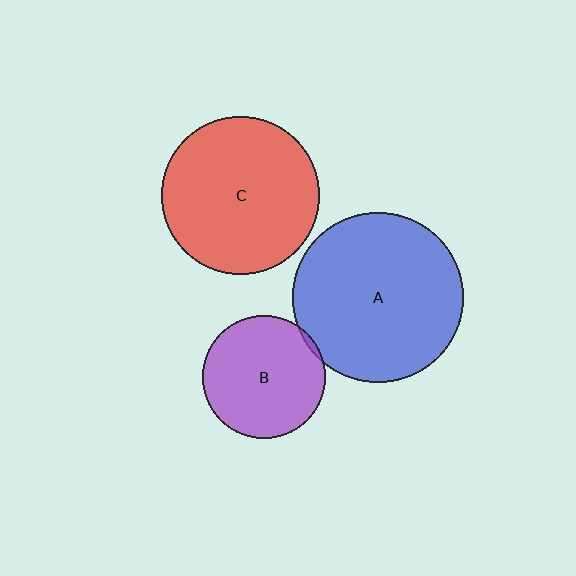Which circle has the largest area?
Circle A (blue).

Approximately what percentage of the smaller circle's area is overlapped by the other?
Approximately 5%.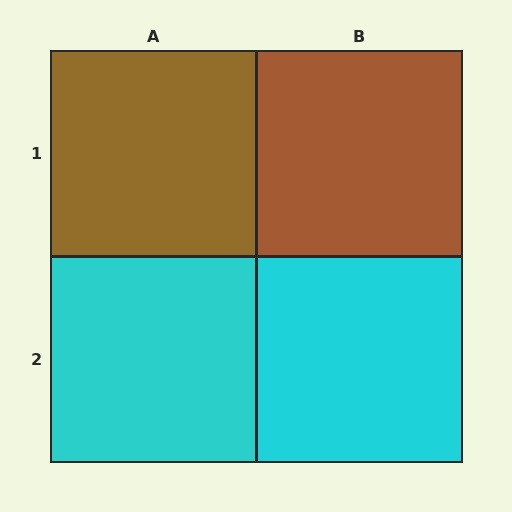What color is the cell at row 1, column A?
Brown.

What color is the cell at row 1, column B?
Brown.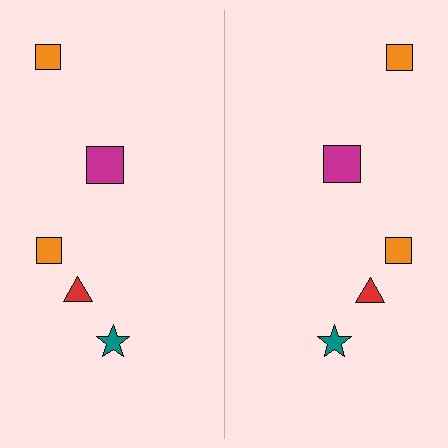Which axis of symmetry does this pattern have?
The pattern has a vertical axis of symmetry running through the center of the image.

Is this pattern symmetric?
Yes, this pattern has bilateral (reflection) symmetry.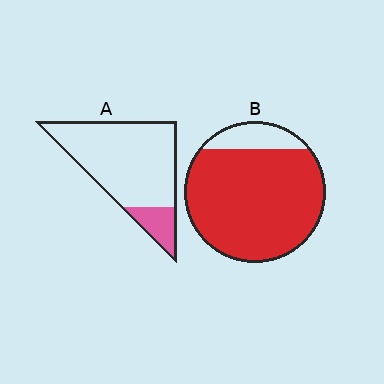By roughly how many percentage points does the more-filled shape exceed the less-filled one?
By roughly 70 percentage points (B over A).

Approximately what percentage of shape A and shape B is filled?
A is approximately 15% and B is approximately 85%.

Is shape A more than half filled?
No.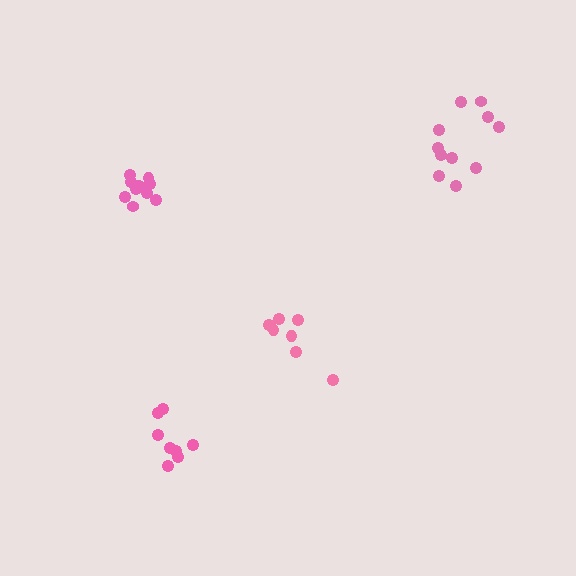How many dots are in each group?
Group 1: 10 dots, Group 2: 8 dots, Group 3: 11 dots, Group 4: 7 dots (36 total).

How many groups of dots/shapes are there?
There are 4 groups.